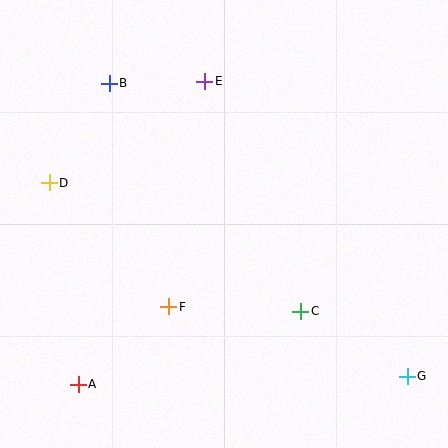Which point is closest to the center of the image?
Point F at (169, 307) is closest to the center.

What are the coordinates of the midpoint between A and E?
The midpoint between A and E is at (141, 233).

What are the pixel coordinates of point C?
Point C is at (301, 311).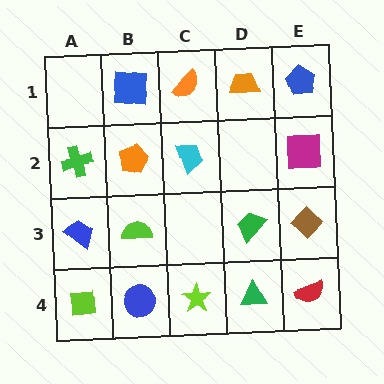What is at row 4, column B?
A blue circle.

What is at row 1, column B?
A blue square.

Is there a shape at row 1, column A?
No, that cell is empty.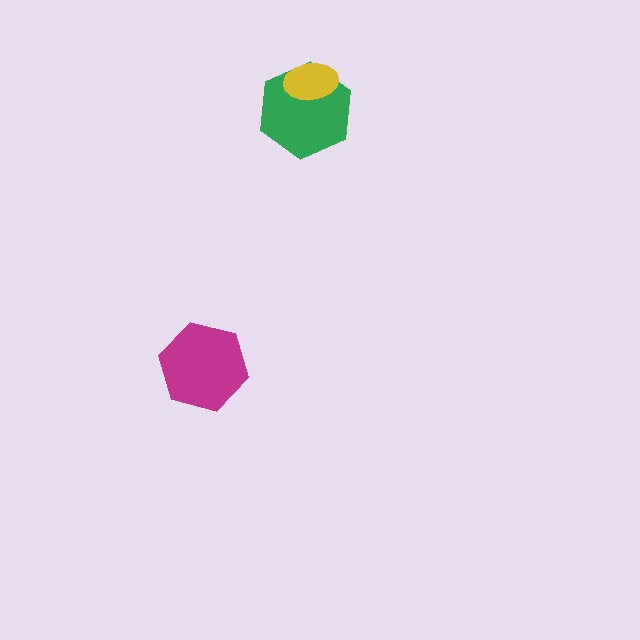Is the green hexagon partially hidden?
Yes, it is partially covered by another shape.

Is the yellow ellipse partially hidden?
No, no other shape covers it.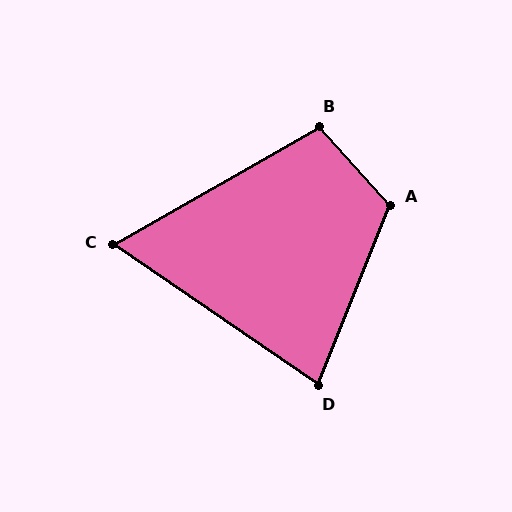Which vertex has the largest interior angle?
A, at approximately 116 degrees.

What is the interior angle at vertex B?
Approximately 103 degrees (obtuse).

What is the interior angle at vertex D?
Approximately 77 degrees (acute).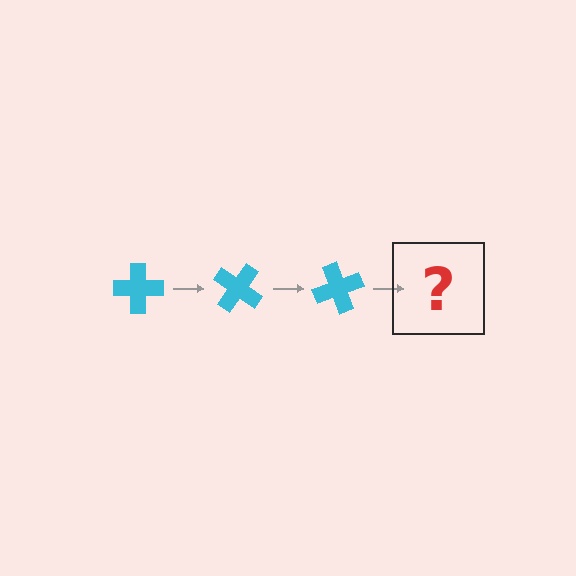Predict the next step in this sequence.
The next step is a cyan cross rotated 105 degrees.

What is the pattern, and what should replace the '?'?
The pattern is that the cross rotates 35 degrees each step. The '?' should be a cyan cross rotated 105 degrees.